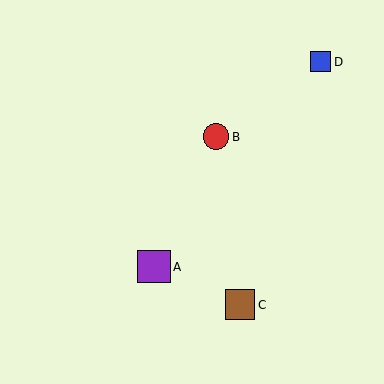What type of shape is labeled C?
Shape C is a brown square.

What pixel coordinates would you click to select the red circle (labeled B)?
Click at (216, 137) to select the red circle B.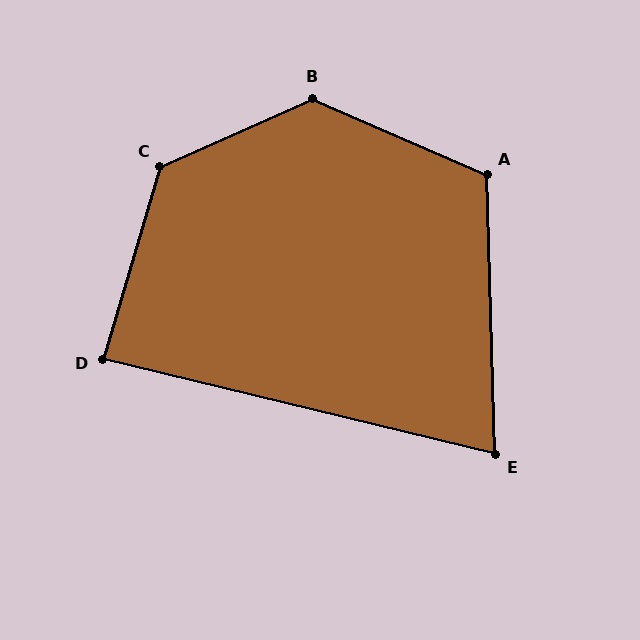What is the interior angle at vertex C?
Approximately 131 degrees (obtuse).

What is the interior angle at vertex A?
Approximately 115 degrees (obtuse).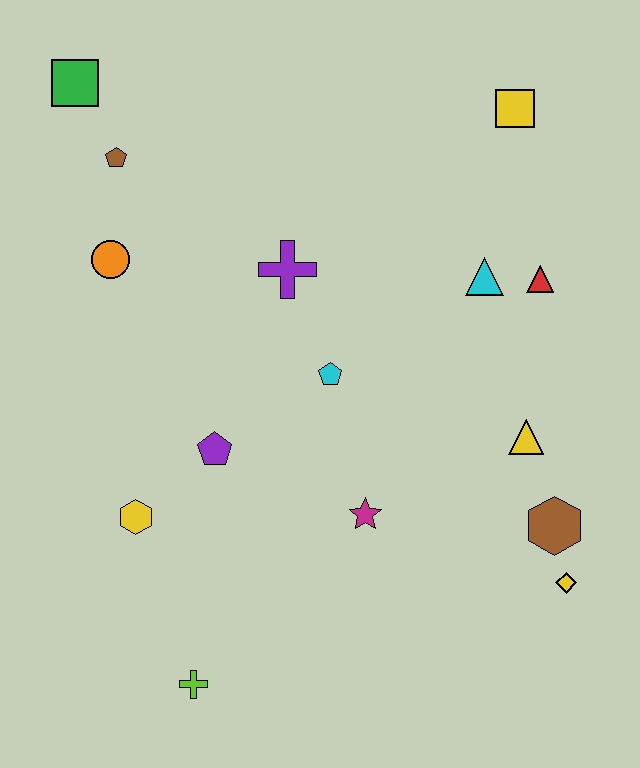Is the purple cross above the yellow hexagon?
Yes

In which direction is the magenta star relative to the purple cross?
The magenta star is below the purple cross.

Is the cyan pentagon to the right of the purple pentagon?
Yes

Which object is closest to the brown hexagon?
The yellow diamond is closest to the brown hexagon.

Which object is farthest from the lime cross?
The yellow square is farthest from the lime cross.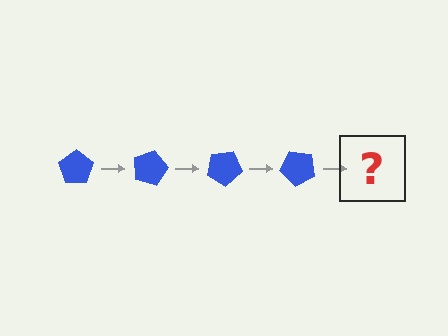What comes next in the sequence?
The next element should be a blue pentagon rotated 60 degrees.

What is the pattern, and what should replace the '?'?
The pattern is that the pentagon rotates 15 degrees each step. The '?' should be a blue pentagon rotated 60 degrees.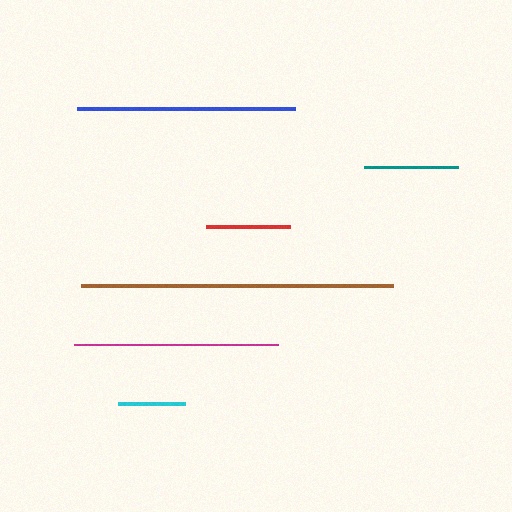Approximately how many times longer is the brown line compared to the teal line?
The brown line is approximately 3.3 times the length of the teal line.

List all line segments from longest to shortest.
From longest to shortest: brown, blue, magenta, teal, red, cyan.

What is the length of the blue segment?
The blue segment is approximately 218 pixels long.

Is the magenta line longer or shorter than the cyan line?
The magenta line is longer than the cyan line.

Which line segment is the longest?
The brown line is the longest at approximately 312 pixels.